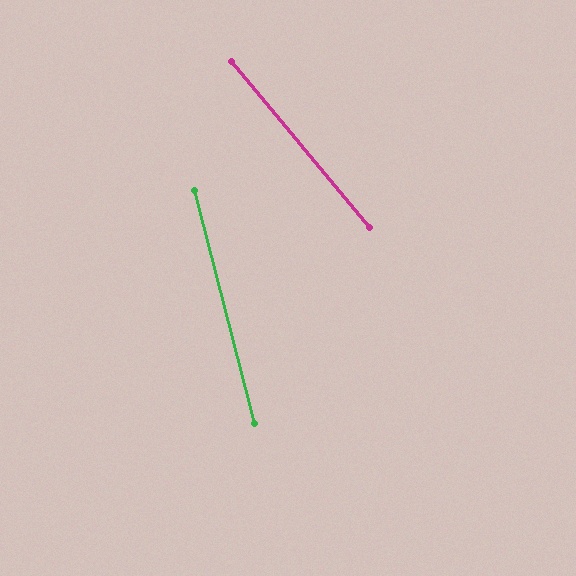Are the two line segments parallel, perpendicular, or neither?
Neither parallel nor perpendicular — they differ by about 25°.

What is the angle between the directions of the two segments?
Approximately 25 degrees.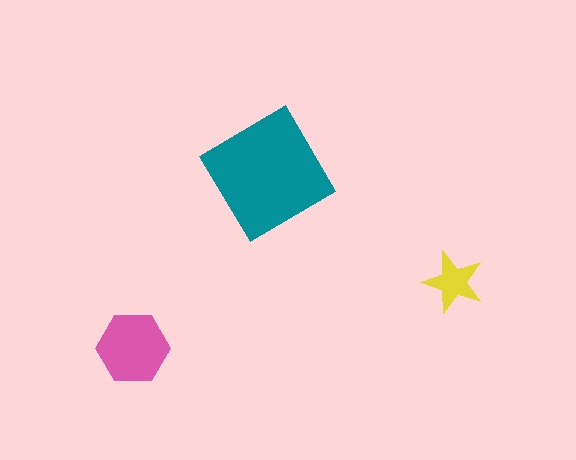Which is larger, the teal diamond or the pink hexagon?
The teal diamond.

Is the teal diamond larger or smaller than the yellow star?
Larger.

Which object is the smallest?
The yellow star.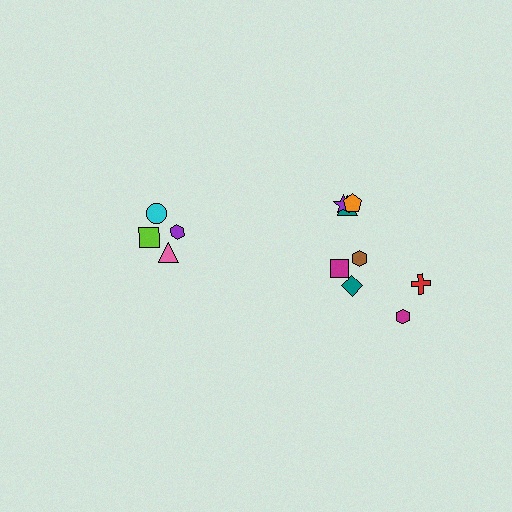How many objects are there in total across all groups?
There are 12 objects.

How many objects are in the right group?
There are 8 objects.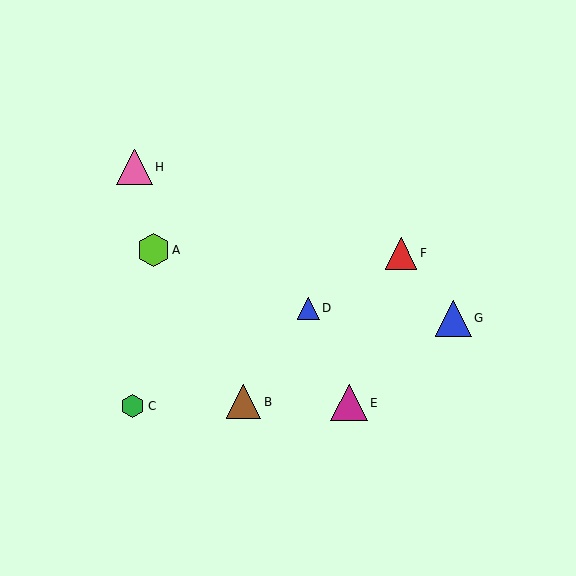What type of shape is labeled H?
Shape H is a pink triangle.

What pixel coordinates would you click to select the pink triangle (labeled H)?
Click at (134, 167) to select the pink triangle H.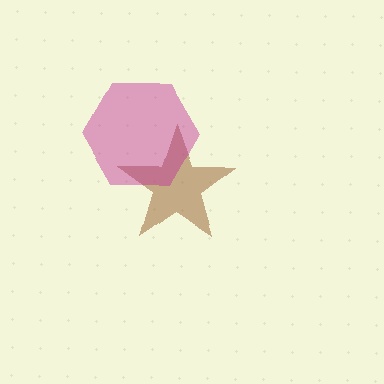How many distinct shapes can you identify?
There are 2 distinct shapes: a brown star, a magenta hexagon.